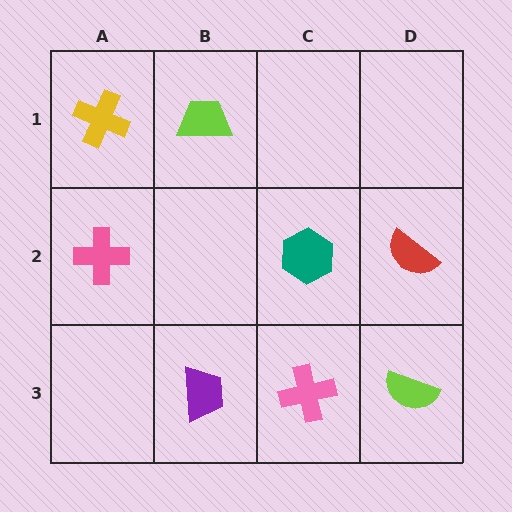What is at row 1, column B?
A lime trapezoid.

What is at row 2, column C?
A teal hexagon.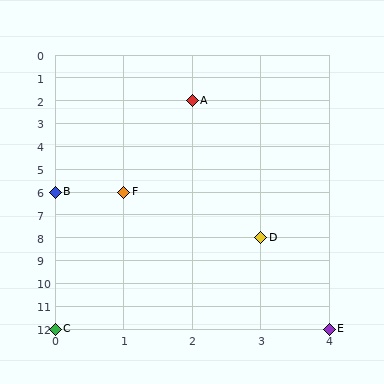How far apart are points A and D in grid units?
Points A and D are 1 column and 6 rows apart (about 6.1 grid units diagonally).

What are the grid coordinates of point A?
Point A is at grid coordinates (2, 2).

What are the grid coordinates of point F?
Point F is at grid coordinates (1, 6).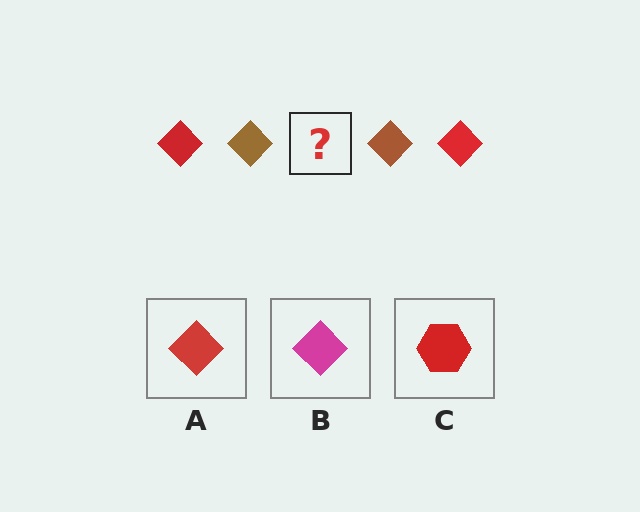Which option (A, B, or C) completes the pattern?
A.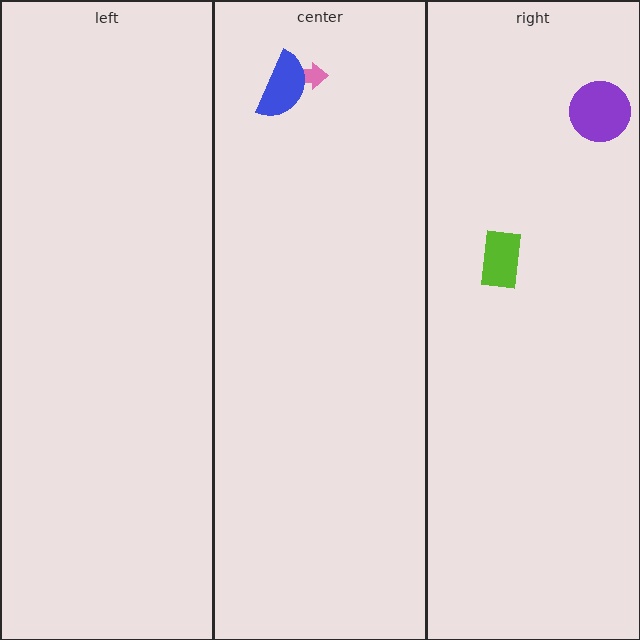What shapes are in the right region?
The purple circle, the lime rectangle.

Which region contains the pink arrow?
The center region.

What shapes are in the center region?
The pink arrow, the blue semicircle.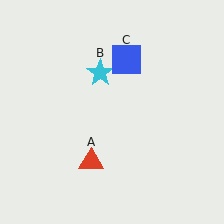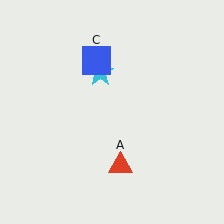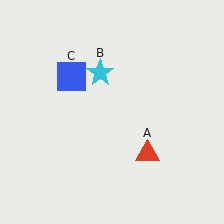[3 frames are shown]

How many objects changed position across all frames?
2 objects changed position: red triangle (object A), blue square (object C).